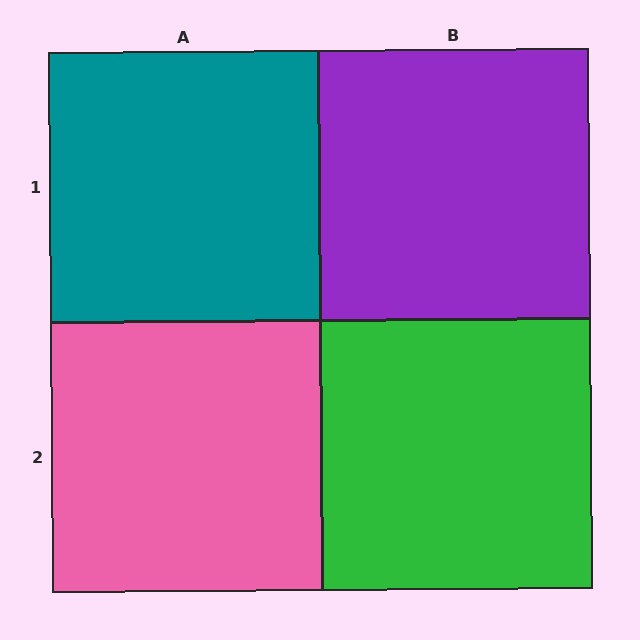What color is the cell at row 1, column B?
Purple.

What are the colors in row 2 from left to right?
Pink, green.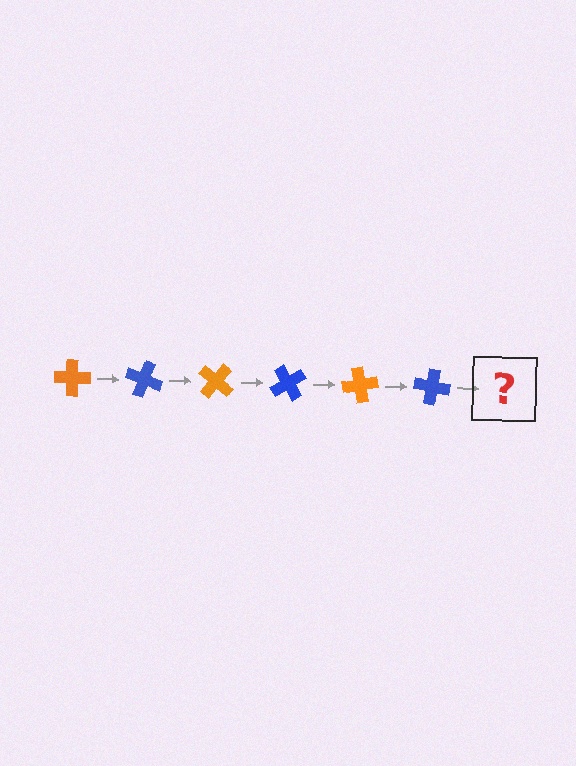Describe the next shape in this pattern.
It should be an orange cross, rotated 120 degrees from the start.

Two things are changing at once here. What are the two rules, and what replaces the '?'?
The two rules are that it rotates 20 degrees each step and the color cycles through orange and blue. The '?' should be an orange cross, rotated 120 degrees from the start.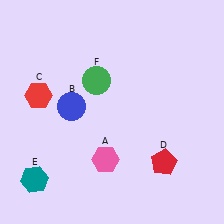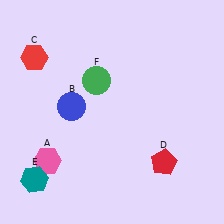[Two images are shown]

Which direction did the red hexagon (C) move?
The red hexagon (C) moved up.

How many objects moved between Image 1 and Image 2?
2 objects moved between the two images.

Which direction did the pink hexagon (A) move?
The pink hexagon (A) moved left.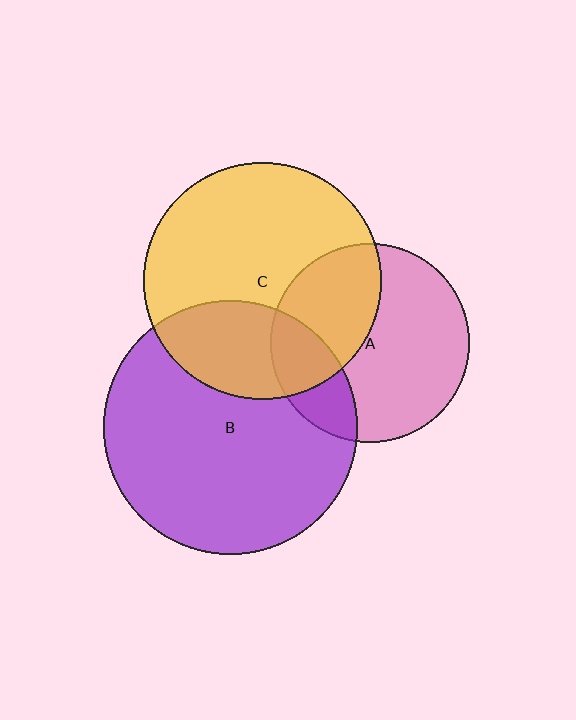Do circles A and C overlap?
Yes.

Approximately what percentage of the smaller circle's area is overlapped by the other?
Approximately 40%.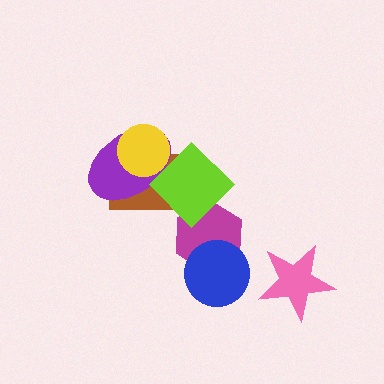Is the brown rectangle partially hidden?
Yes, it is partially covered by another shape.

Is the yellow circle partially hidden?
Yes, it is partially covered by another shape.